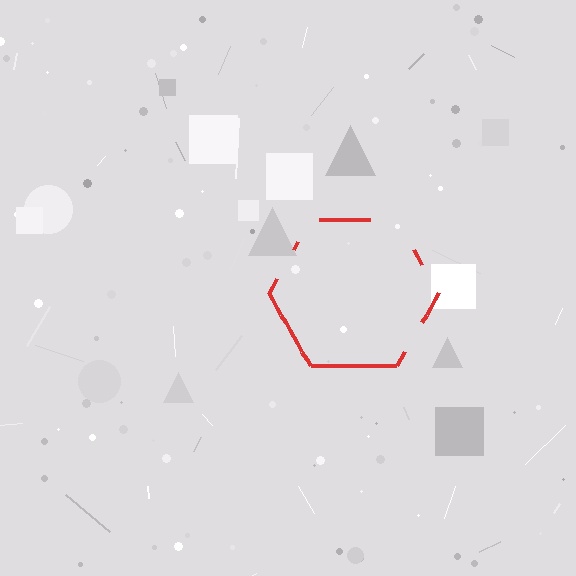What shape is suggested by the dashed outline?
The dashed outline suggests a hexagon.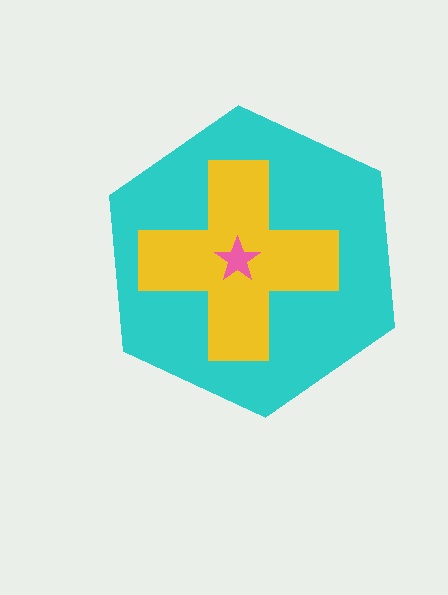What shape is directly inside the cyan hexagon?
The yellow cross.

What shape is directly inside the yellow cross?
The pink star.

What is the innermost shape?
The pink star.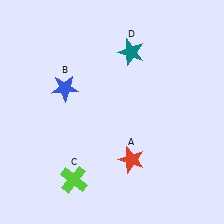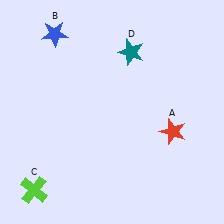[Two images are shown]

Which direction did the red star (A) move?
The red star (A) moved right.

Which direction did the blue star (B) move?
The blue star (B) moved up.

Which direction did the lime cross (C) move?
The lime cross (C) moved left.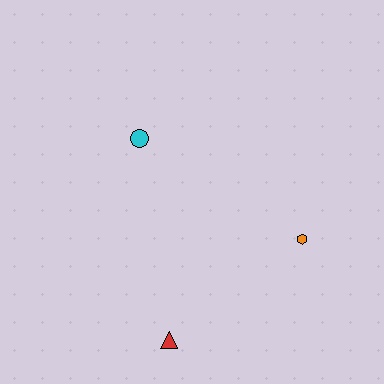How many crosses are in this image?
There are no crosses.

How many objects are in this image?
There are 3 objects.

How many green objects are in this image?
There are no green objects.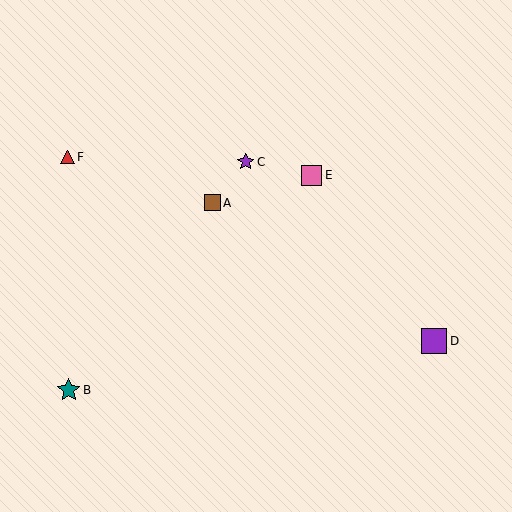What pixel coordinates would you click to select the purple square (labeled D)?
Click at (434, 341) to select the purple square D.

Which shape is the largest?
The purple square (labeled D) is the largest.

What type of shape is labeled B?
Shape B is a teal star.